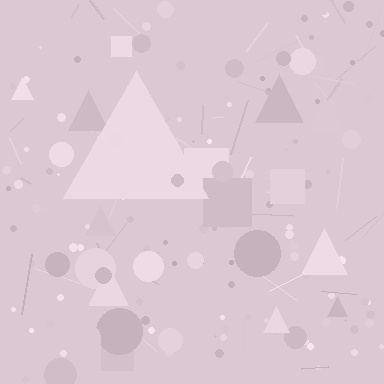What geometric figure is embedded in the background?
A triangle is embedded in the background.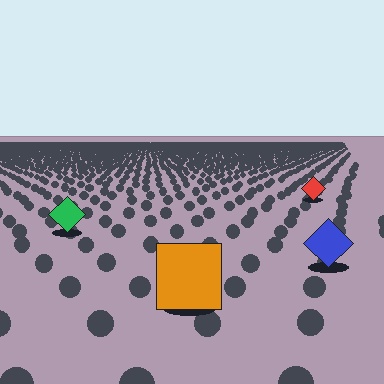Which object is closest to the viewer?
The orange square is closest. The texture marks near it are larger and more spread out.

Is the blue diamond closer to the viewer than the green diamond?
Yes. The blue diamond is closer — you can tell from the texture gradient: the ground texture is coarser near it.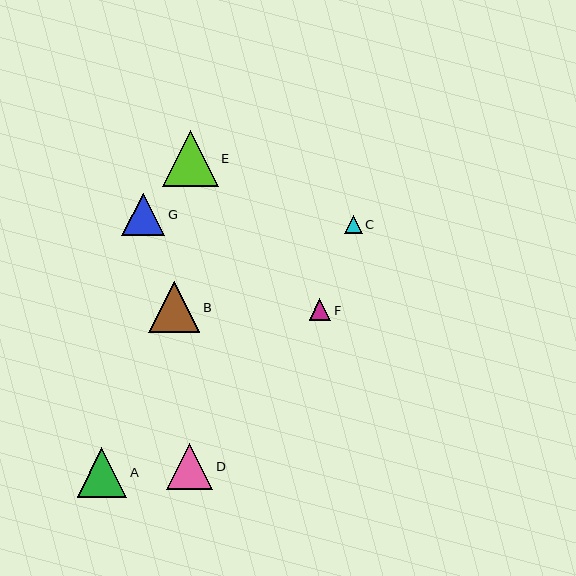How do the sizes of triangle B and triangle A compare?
Triangle B and triangle A are approximately the same size.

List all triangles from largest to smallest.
From largest to smallest: E, B, A, D, G, F, C.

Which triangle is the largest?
Triangle E is the largest with a size of approximately 56 pixels.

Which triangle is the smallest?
Triangle C is the smallest with a size of approximately 18 pixels.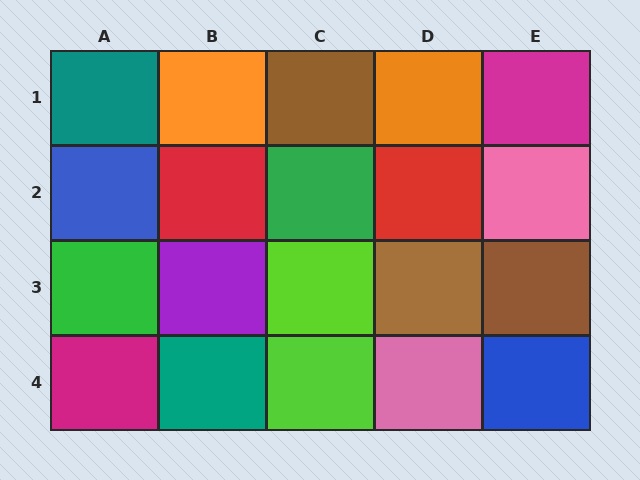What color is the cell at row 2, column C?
Green.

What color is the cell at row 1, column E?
Magenta.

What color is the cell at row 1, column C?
Brown.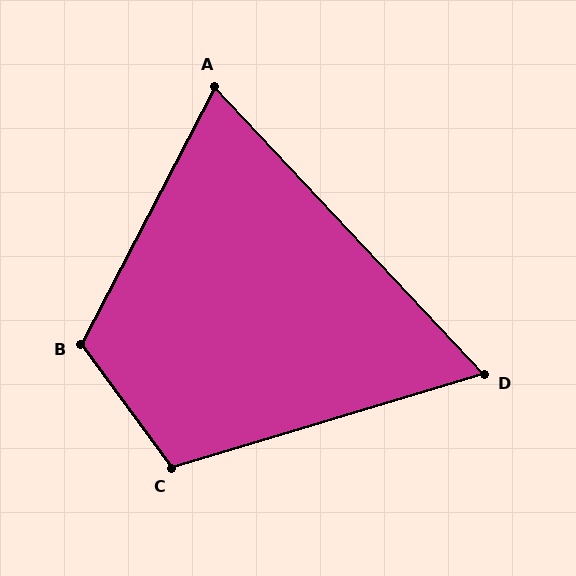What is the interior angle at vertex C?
Approximately 110 degrees (obtuse).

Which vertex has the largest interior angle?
B, at approximately 116 degrees.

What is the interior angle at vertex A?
Approximately 70 degrees (acute).